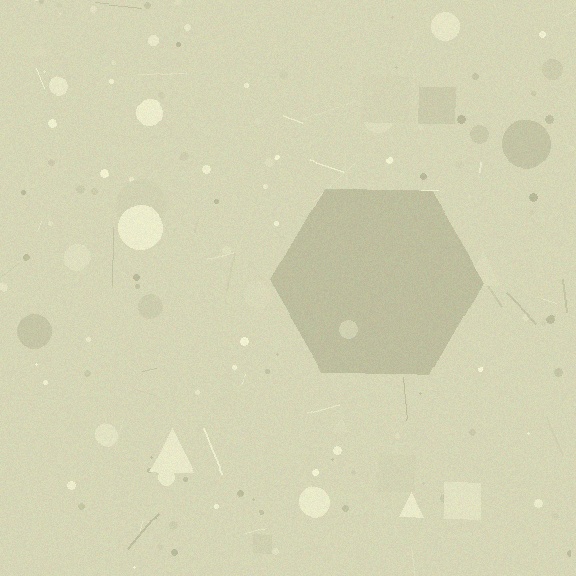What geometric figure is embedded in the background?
A hexagon is embedded in the background.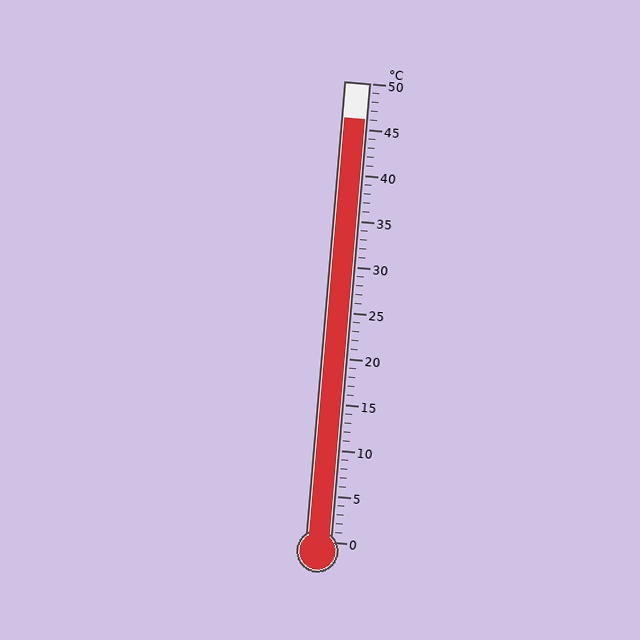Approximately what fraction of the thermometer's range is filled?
The thermometer is filled to approximately 90% of its range.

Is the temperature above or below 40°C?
The temperature is above 40°C.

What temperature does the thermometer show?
The thermometer shows approximately 46°C.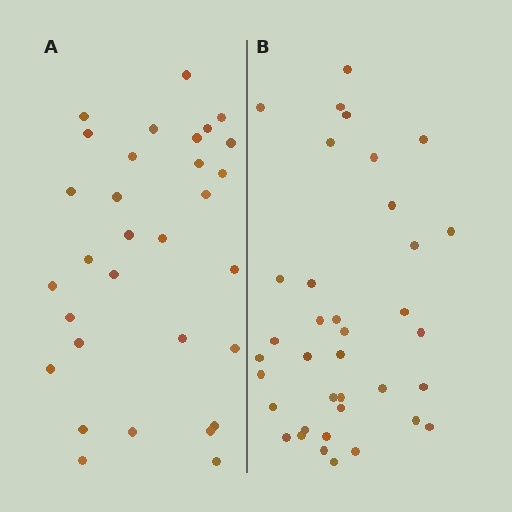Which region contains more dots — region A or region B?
Region B (the right region) has more dots.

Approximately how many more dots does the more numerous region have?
Region B has about 6 more dots than region A.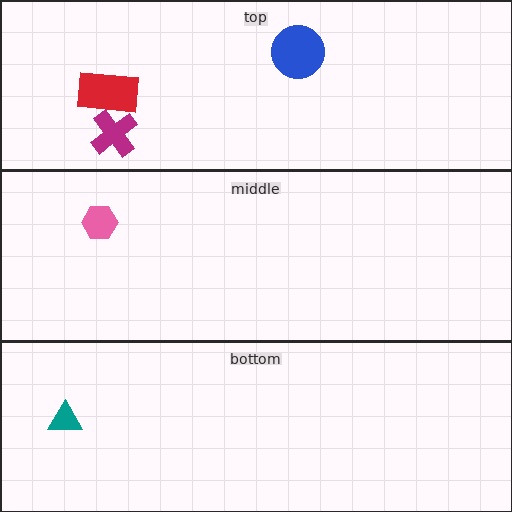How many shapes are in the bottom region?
1.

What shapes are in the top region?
The red rectangle, the magenta cross, the blue circle.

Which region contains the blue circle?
The top region.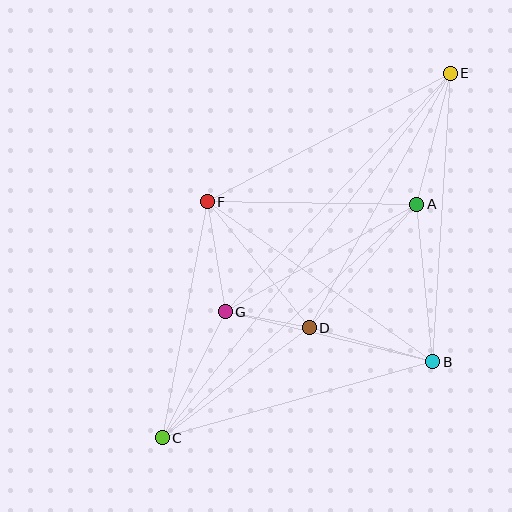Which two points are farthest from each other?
Points C and E are farthest from each other.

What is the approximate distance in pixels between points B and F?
The distance between B and F is approximately 276 pixels.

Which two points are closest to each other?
Points D and G are closest to each other.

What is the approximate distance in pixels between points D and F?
The distance between D and F is approximately 162 pixels.